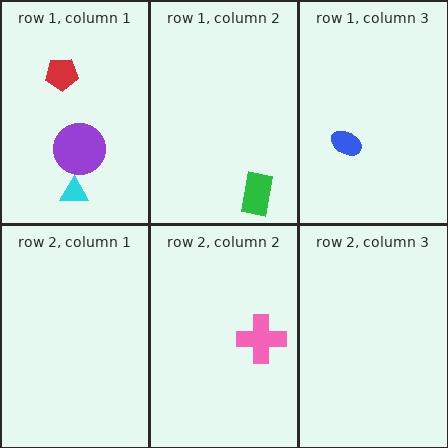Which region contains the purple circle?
The row 1, column 1 region.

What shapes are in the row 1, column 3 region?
The blue ellipse.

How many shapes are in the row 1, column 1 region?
3.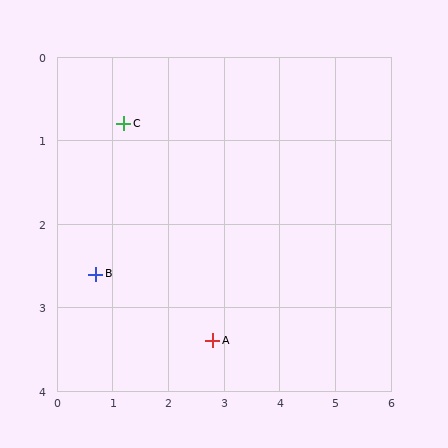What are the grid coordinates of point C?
Point C is at approximately (1.2, 0.8).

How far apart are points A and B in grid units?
Points A and B are about 2.2 grid units apart.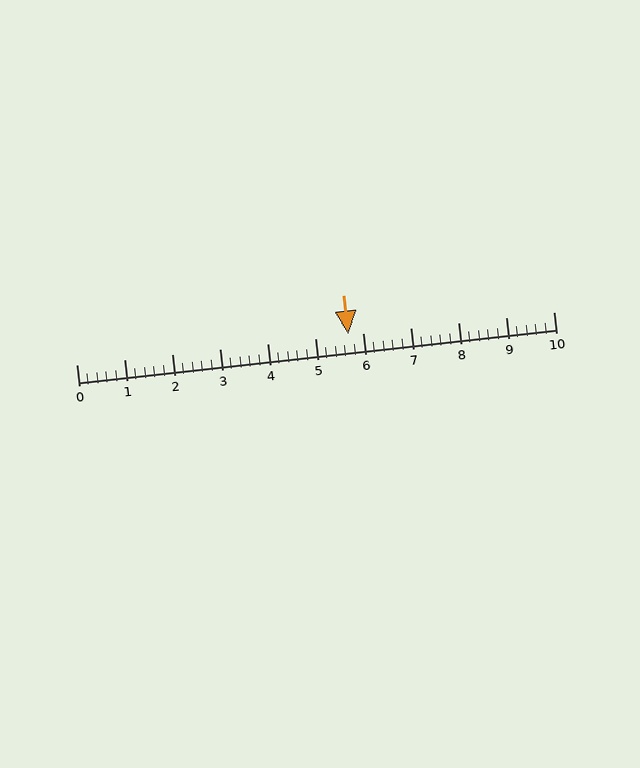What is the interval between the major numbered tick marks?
The major tick marks are spaced 1 units apart.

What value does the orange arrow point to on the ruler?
The orange arrow points to approximately 5.7.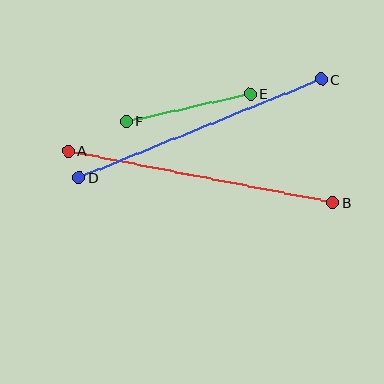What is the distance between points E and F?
The distance is approximately 127 pixels.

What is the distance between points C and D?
The distance is approximately 262 pixels.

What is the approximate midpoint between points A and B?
The midpoint is at approximately (201, 177) pixels.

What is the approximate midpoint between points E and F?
The midpoint is at approximately (188, 107) pixels.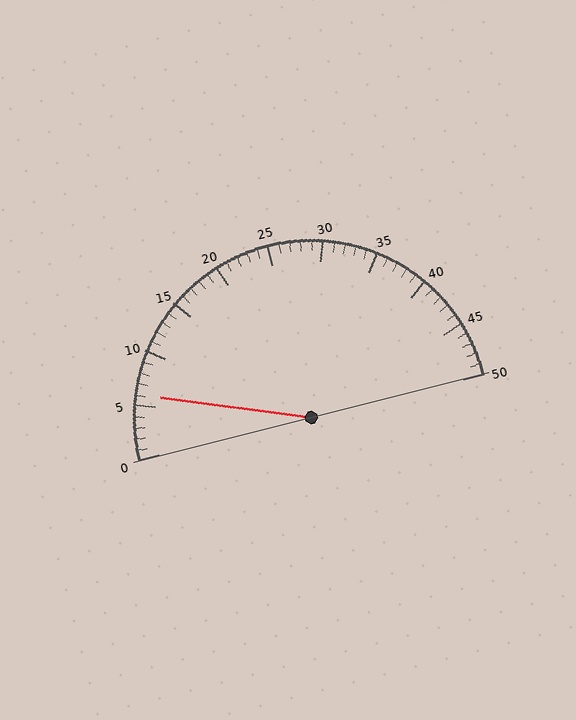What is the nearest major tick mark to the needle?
The nearest major tick mark is 5.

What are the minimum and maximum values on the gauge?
The gauge ranges from 0 to 50.